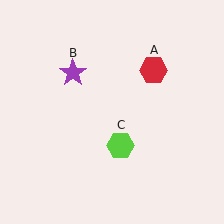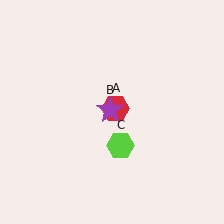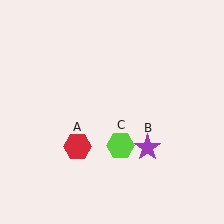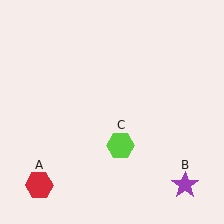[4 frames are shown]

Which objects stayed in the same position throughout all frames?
Lime hexagon (object C) remained stationary.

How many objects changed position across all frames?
2 objects changed position: red hexagon (object A), purple star (object B).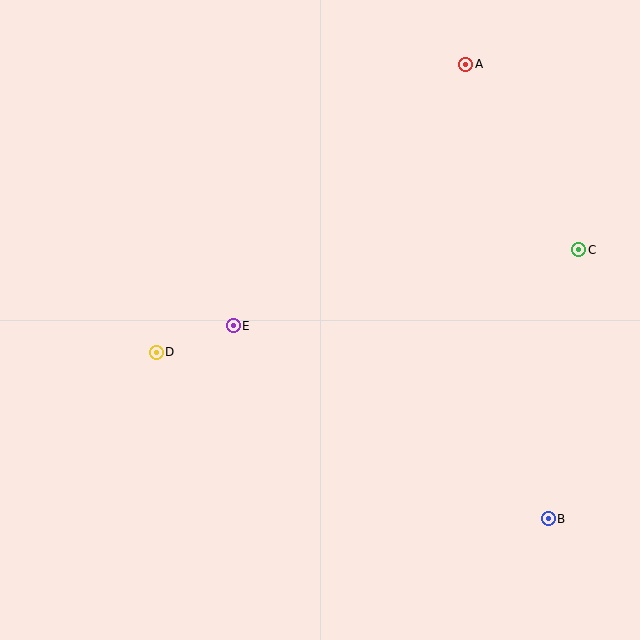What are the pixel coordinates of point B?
Point B is at (548, 519).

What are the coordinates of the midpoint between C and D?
The midpoint between C and D is at (368, 301).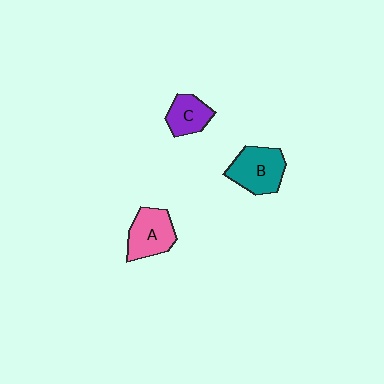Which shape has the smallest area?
Shape C (purple).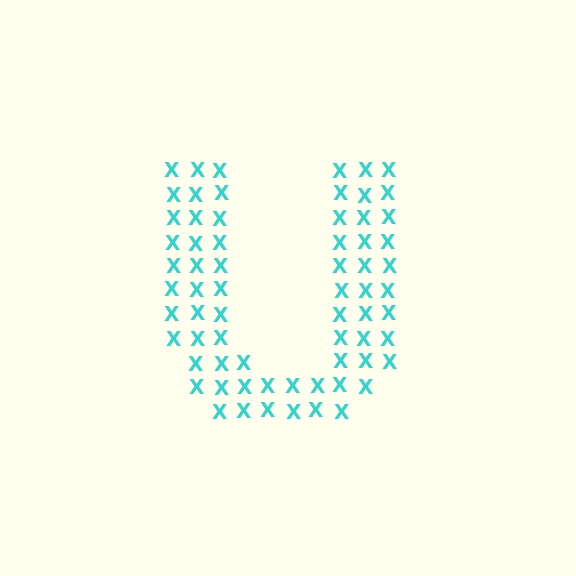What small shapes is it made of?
It is made of small letter X's.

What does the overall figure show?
The overall figure shows the letter U.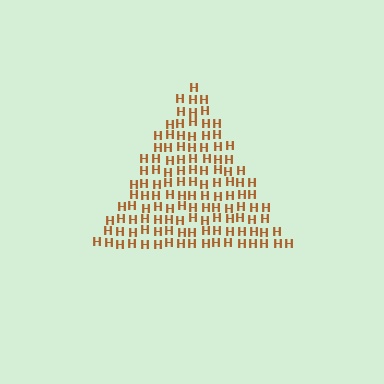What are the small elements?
The small elements are letter H's.